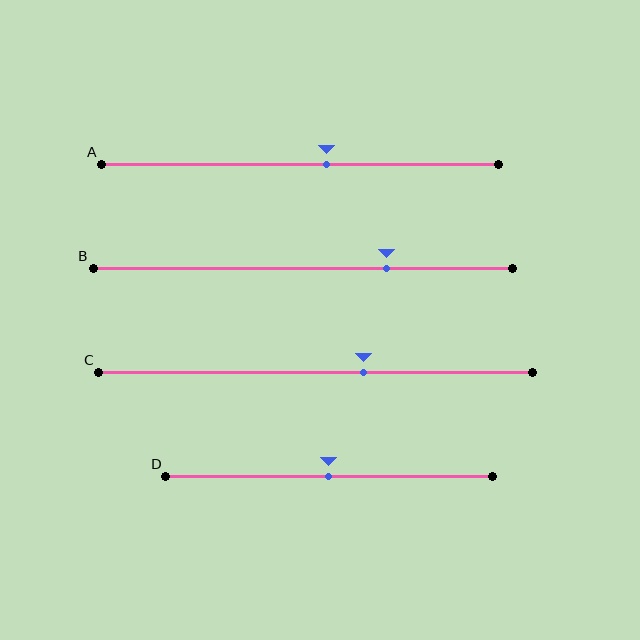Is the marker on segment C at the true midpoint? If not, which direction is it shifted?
No, the marker on segment C is shifted to the right by about 11% of the segment length.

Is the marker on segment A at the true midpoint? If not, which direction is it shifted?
No, the marker on segment A is shifted to the right by about 7% of the segment length.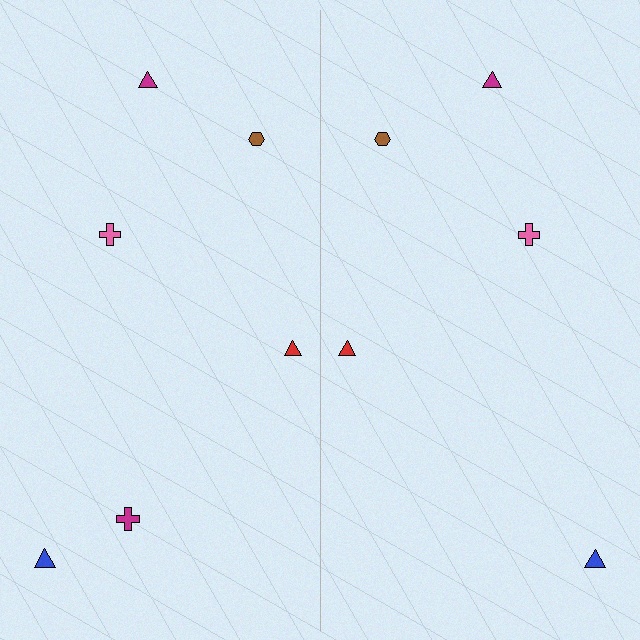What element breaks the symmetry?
A magenta cross is missing from the right side.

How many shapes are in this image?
There are 11 shapes in this image.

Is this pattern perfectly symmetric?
No, the pattern is not perfectly symmetric. A magenta cross is missing from the right side.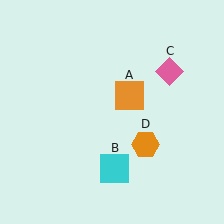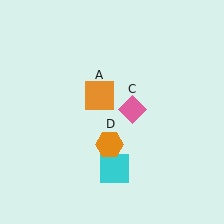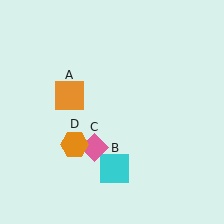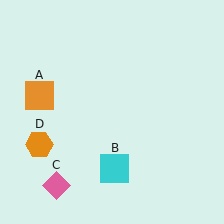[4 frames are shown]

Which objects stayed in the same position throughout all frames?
Cyan square (object B) remained stationary.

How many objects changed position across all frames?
3 objects changed position: orange square (object A), pink diamond (object C), orange hexagon (object D).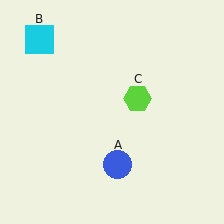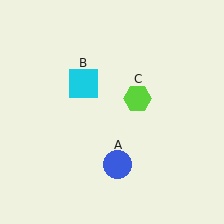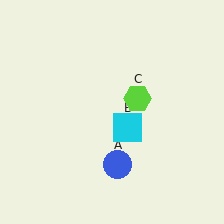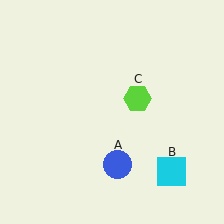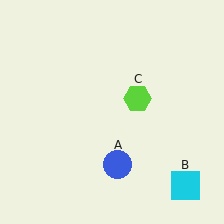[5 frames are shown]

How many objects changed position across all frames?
1 object changed position: cyan square (object B).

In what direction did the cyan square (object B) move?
The cyan square (object B) moved down and to the right.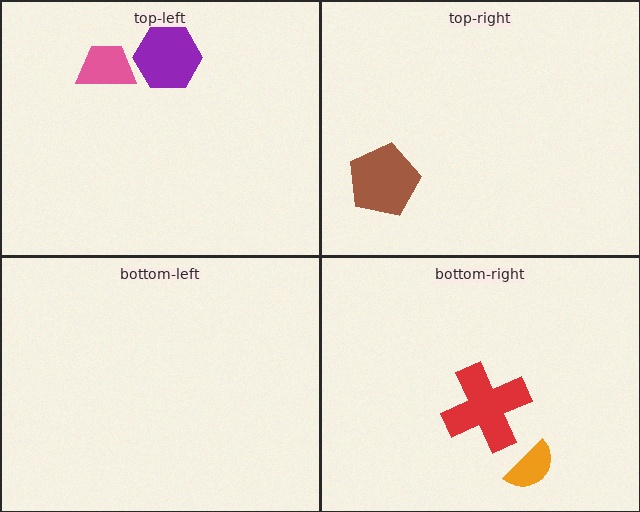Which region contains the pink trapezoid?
The top-left region.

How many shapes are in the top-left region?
2.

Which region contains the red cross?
The bottom-right region.